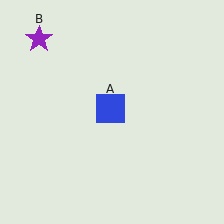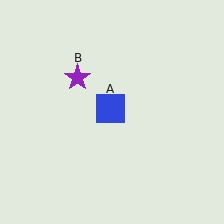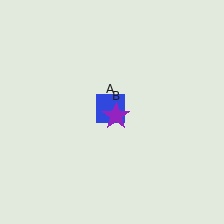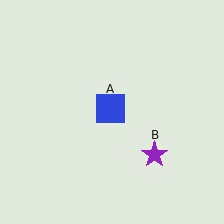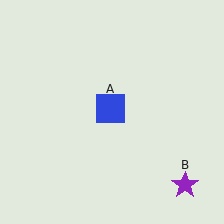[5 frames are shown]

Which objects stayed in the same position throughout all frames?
Blue square (object A) remained stationary.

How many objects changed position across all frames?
1 object changed position: purple star (object B).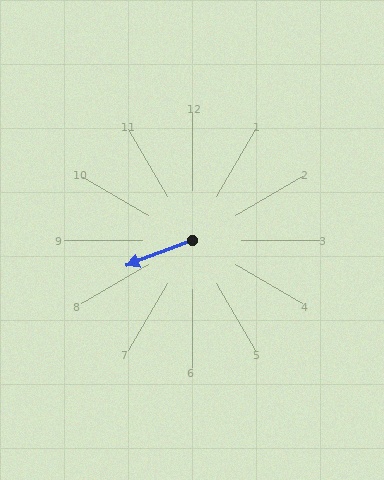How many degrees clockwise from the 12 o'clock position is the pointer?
Approximately 249 degrees.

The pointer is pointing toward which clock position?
Roughly 8 o'clock.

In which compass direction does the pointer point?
West.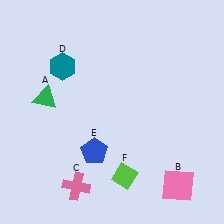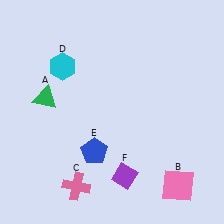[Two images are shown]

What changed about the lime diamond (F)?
In Image 1, F is lime. In Image 2, it changed to purple.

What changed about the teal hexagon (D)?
In Image 1, D is teal. In Image 2, it changed to cyan.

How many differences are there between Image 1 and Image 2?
There are 2 differences between the two images.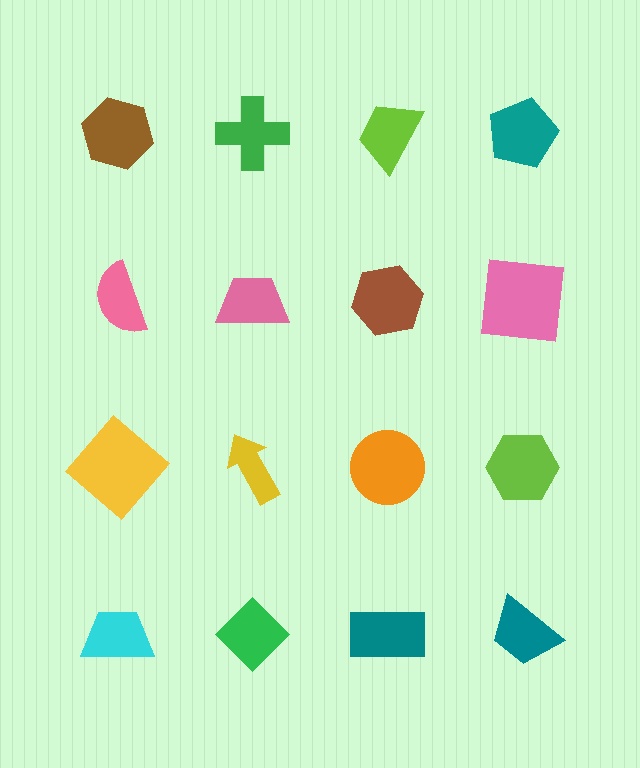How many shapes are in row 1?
4 shapes.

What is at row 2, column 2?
A pink trapezoid.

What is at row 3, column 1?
A yellow diamond.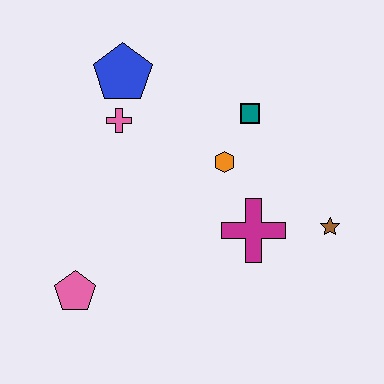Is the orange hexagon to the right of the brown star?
No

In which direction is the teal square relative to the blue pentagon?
The teal square is to the right of the blue pentagon.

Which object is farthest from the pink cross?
The brown star is farthest from the pink cross.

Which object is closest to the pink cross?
The blue pentagon is closest to the pink cross.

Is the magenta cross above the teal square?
No